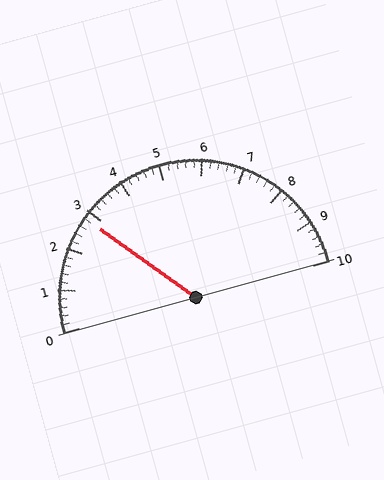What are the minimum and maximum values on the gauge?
The gauge ranges from 0 to 10.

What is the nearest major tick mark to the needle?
The nearest major tick mark is 3.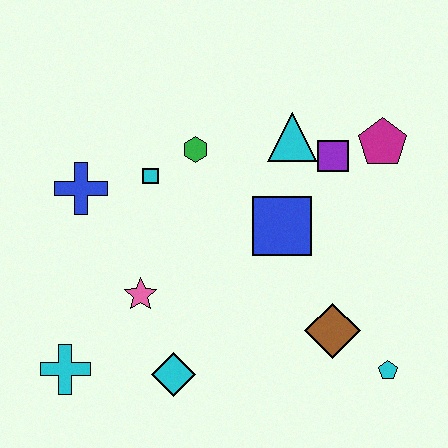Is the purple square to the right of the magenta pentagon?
No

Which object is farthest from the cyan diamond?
The magenta pentagon is farthest from the cyan diamond.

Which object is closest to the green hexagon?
The cyan square is closest to the green hexagon.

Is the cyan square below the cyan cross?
No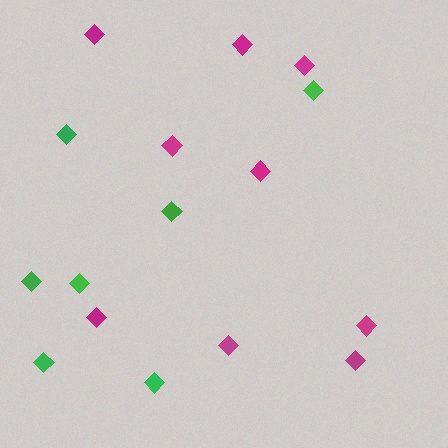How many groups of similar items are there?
There are 2 groups: one group of magenta diamonds (9) and one group of green diamonds (7).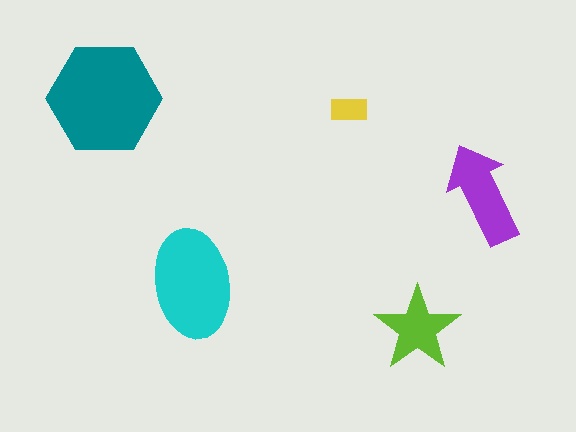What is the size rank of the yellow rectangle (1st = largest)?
5th.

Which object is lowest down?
The lime star is bottommost.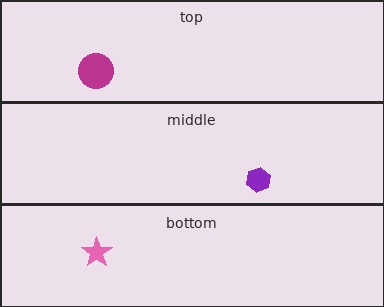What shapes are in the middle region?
The purple hexagon.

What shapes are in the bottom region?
The pink star.